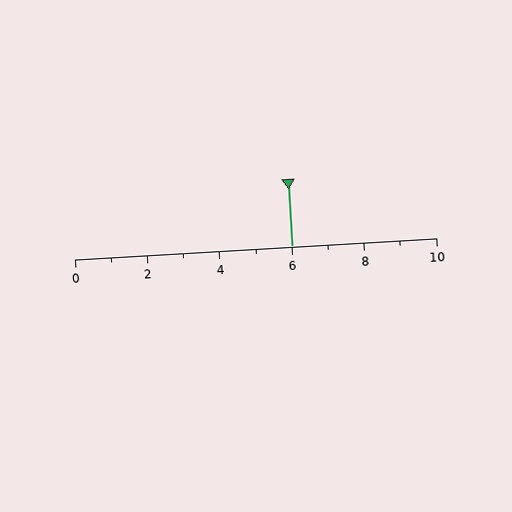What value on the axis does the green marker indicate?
The marker indicates approximately 6.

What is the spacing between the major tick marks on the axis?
The major ticks are spaced 2 apart.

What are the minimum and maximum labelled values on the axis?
The axis runs from 0 to 10.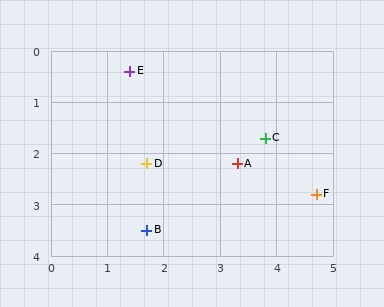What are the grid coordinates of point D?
Point D is at approximately (1.7, 2.2).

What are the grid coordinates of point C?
Point C is at approximately (3.8, 1.7).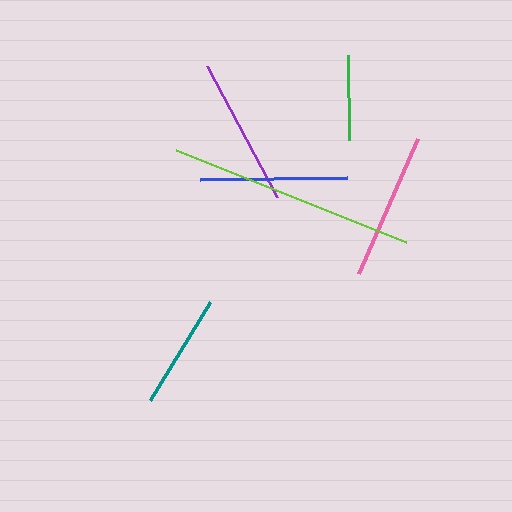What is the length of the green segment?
The green segment is approximately 85 pixels long.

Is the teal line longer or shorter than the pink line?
The pink line is longer than the teal line.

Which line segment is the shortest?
The green line is the shortest at approximately 85 pixels.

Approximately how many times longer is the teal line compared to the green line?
The teal line is approximately 1.4 times the length of the green line.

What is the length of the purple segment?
The purple segment is approximately 149 pixels long.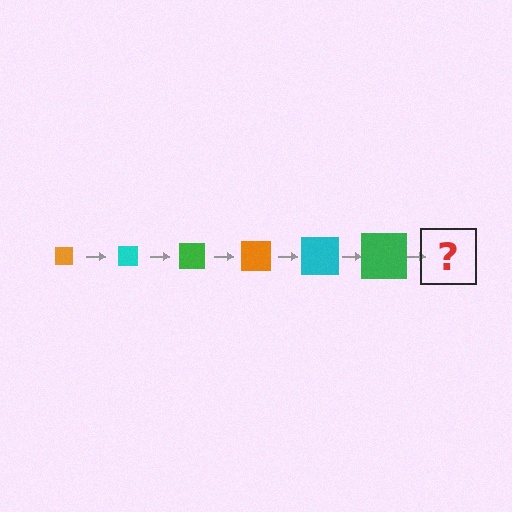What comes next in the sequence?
The next element should be an orange square, larger than the previous one.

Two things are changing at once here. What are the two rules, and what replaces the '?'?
The two rules are that the square grows larger each step and the color cycles through orange, cyan, and green. The '?' should be an orange square, larger than the previous one.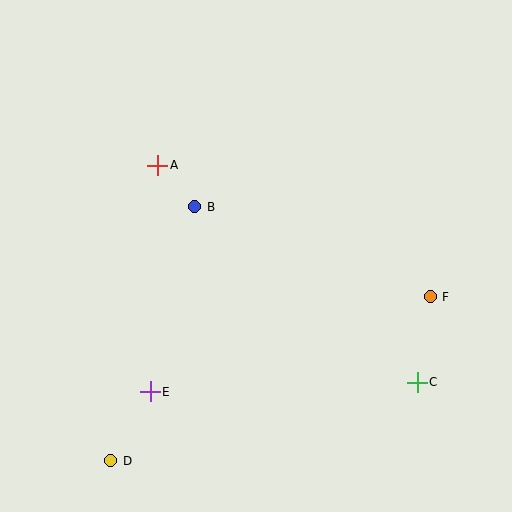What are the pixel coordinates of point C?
Point C is at (417, 382).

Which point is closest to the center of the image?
Point B at (195, 207) is closest to the center.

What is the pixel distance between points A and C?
The distance between A and C is 338 pixels.